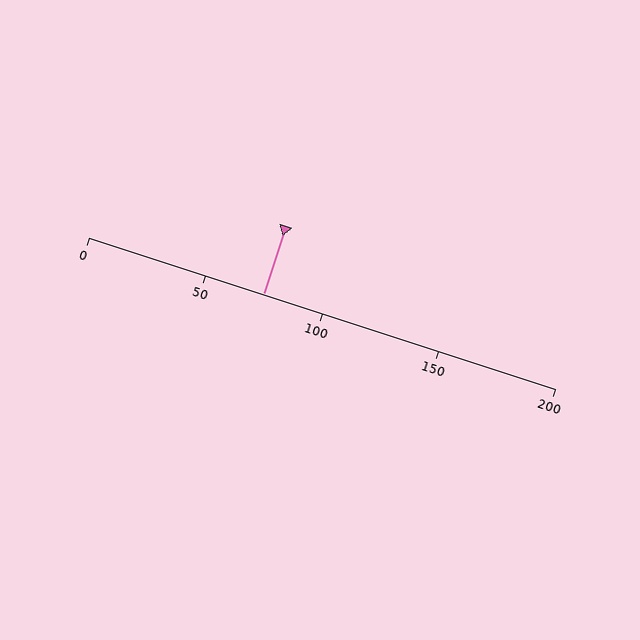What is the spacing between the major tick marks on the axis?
The major ticks are spaced 50 apart.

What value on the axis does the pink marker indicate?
The marker indicates approximately 75.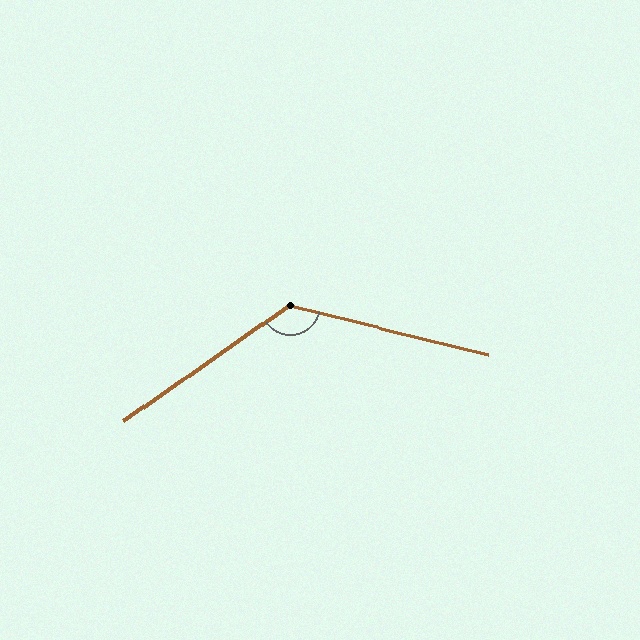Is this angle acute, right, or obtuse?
It is obtuse.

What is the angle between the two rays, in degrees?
Approximately 131 degrees.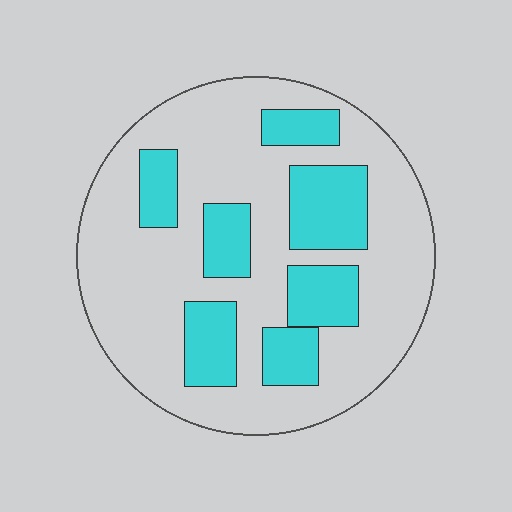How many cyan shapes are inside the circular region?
7.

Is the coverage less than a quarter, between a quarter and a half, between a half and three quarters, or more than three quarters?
Between a quarter and a half.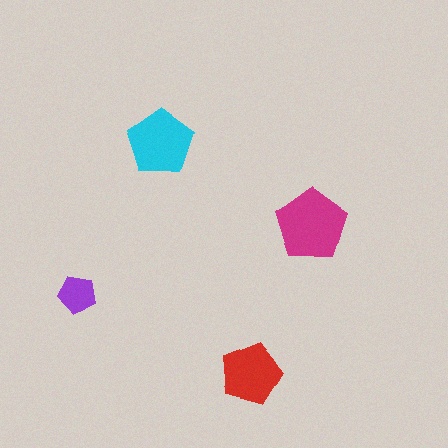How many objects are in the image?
There are 4 objects in the image.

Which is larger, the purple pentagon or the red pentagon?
The red one.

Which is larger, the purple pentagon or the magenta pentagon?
The magenta one.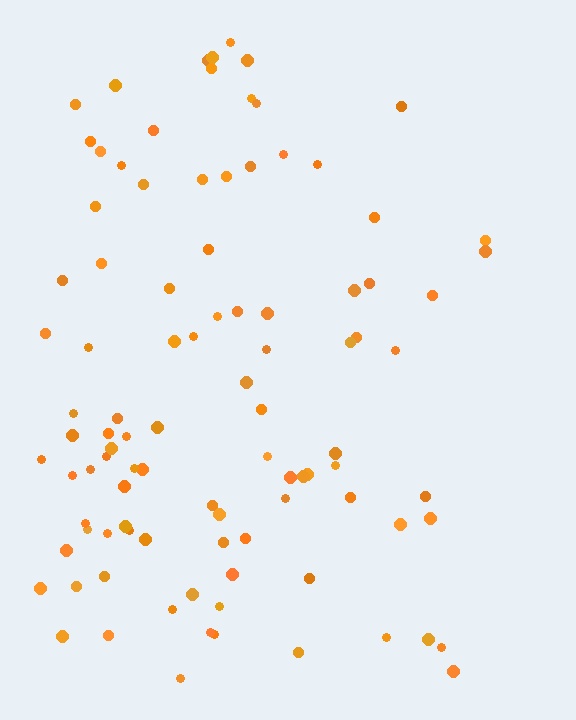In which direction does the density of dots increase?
From right to left, with the left side densest.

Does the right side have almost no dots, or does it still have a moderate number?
Still a moderate number, just noticeably fewer than the left.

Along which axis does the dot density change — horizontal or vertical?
Horizontal.